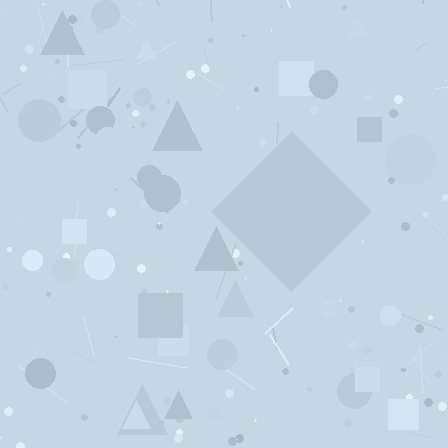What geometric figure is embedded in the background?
A diamond is embedded in the background.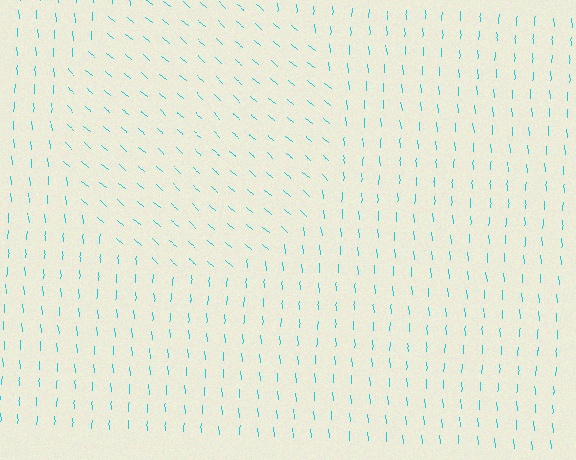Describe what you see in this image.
The image is filled with small cyan line segments. A circle region in the image has lines oriented differently from the surrounding lines, creating a visible texture boundary.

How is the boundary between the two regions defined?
The boundary is defined purely by a change in line orientation (approximately 45 degrees difference). All lines are the same color and thickness.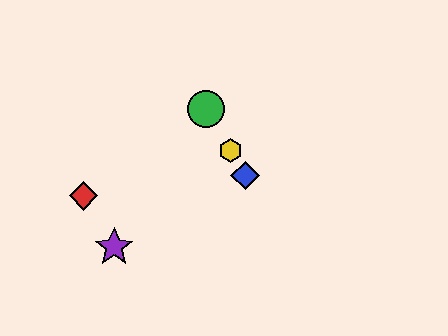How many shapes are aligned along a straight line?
3 shapes (the blue diamond, the green circle, the yellow hexagon) are aligned along a straight line.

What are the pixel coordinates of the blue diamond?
The blue diamond is at (245, 176).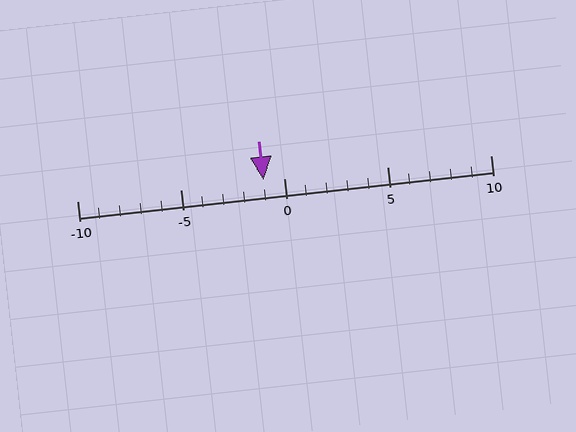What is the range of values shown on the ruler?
The ruler shows values from -10 to 10.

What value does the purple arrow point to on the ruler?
The purple arrow points to approximately -1.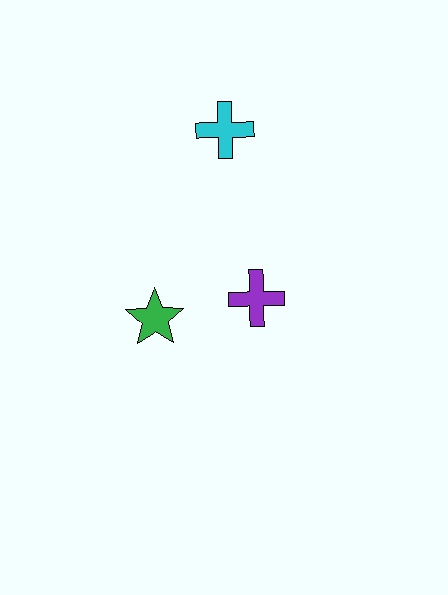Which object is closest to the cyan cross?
The purple cross is closest to the cyan cross.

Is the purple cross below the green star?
No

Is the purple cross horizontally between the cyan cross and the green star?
No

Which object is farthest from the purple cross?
The cyan cross is farthest from the purple cross.